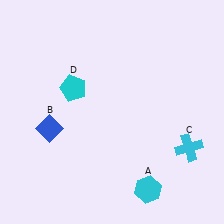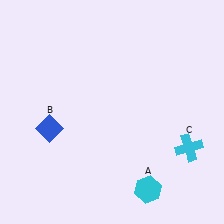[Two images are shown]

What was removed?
The cyan pentagon (D) was removed in Image 2.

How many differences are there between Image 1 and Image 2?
There is 1 difference between the two images.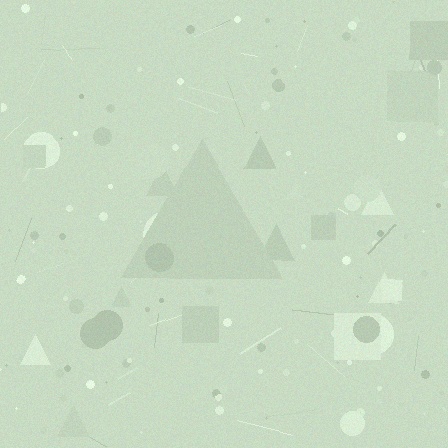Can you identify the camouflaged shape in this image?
The camouflaged shape is a triangle.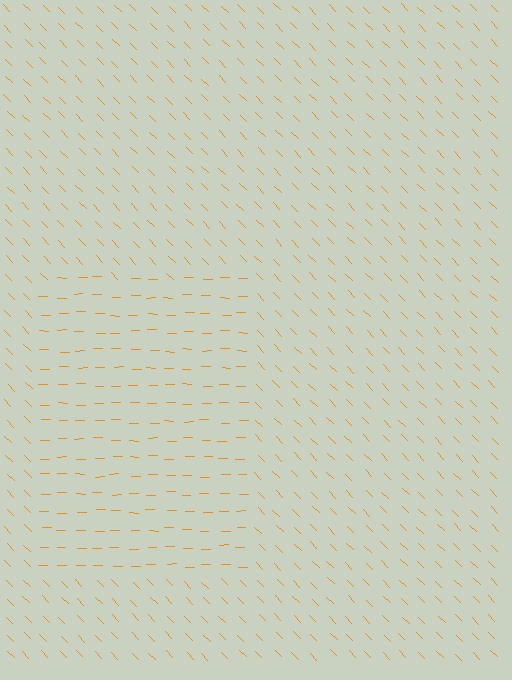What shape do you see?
I see a rectangle.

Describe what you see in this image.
The image is filled with small orange line segments. A rectangle region in the image has lines oriented differently from the surrounding lines, creating a visible texture boundary.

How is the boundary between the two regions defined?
The boundary is defined purely by a change in line orientation (approximately 45 degrees difference). All lines are the same color and thickness.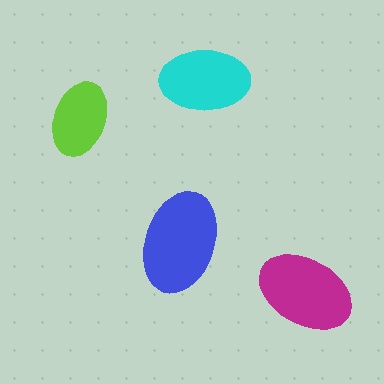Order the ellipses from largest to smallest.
the blue one, the magenta one, the cyan one, the lime one.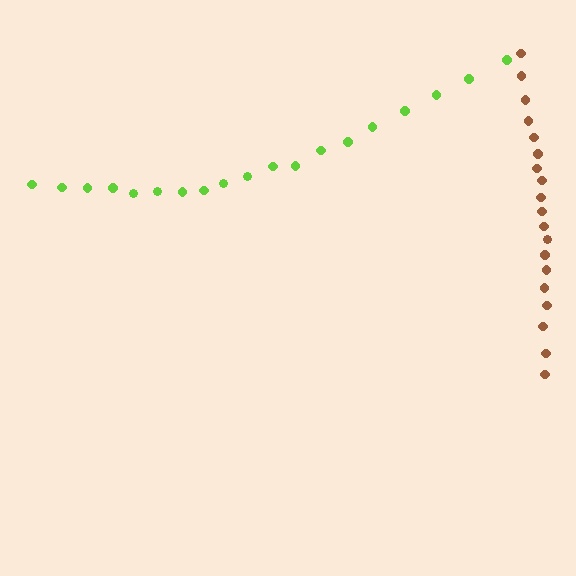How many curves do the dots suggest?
There are 2 distinct paths.